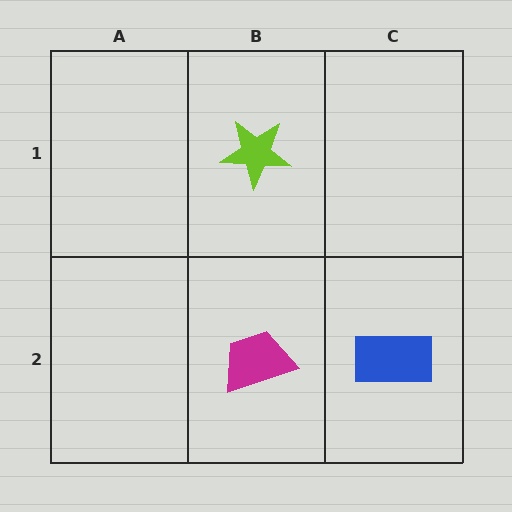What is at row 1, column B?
A lime star.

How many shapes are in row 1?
1 shape.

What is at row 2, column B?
A magenta trapezoid.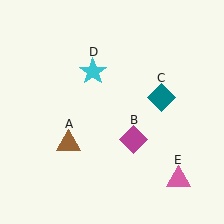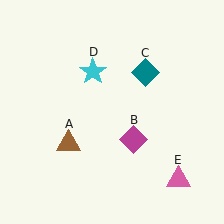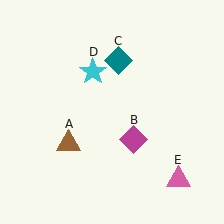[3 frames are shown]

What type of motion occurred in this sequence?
The teal diamond (object C) rotated counterclockwise around the center of the scene.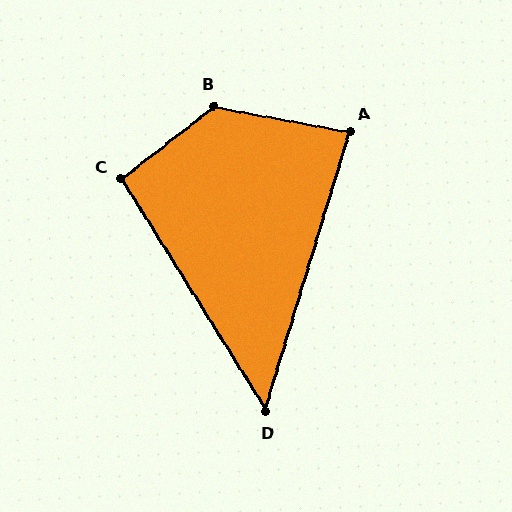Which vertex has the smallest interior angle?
D, at approximately 49 degrees.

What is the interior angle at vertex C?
Approximately 96 degrees (obtuse).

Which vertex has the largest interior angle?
B, at approximately 131 degrees.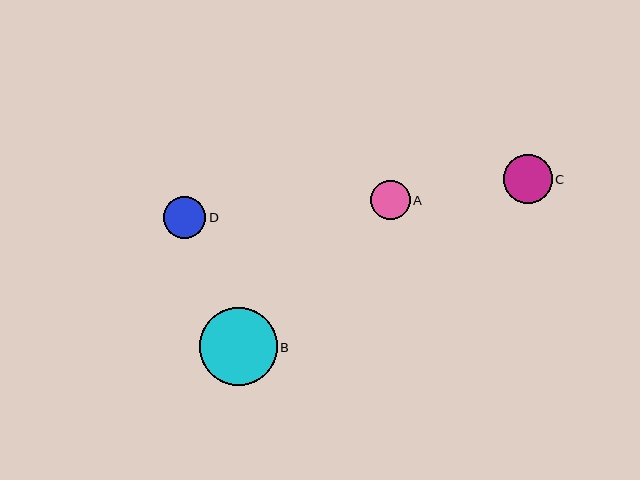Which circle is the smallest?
Circle A is the smallest with a size of approximately 40 pixels.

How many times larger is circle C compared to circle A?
Circle C is approximately 1.2 times the size of circle A.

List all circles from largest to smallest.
From largest to smallest: B, C, D, A.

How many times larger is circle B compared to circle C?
Circle B is approximately 1.6 times the size of circle C.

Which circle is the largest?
Circle B is the largest with a size of approximately 78 pixels.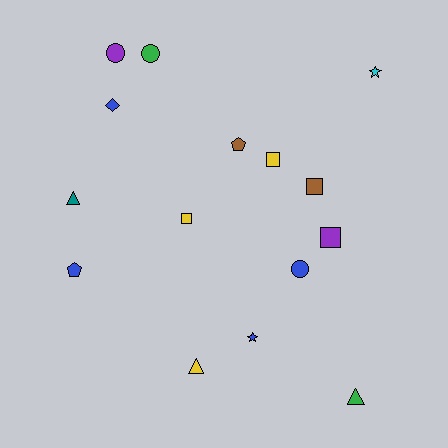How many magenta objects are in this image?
There are no magenta objects.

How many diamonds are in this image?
There is 1 diamond.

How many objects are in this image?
There are 15 objects.